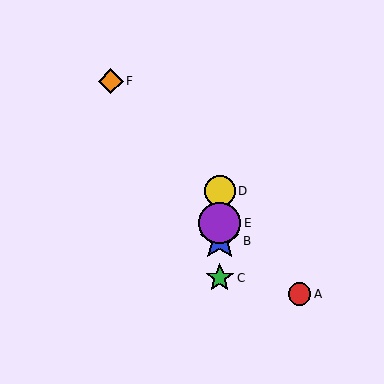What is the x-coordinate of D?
Object D is at x≈220.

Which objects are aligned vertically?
Objects B, C, D, E are aligned vertically.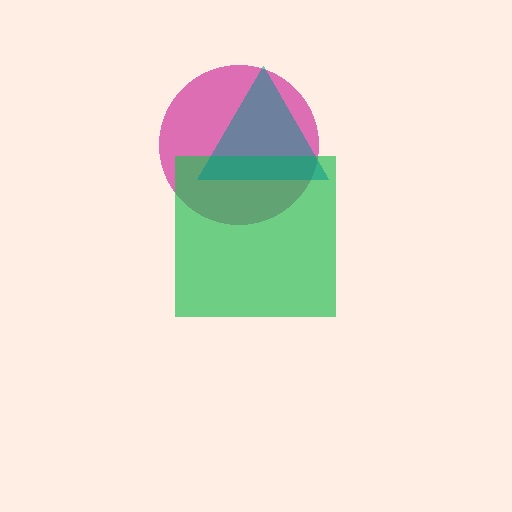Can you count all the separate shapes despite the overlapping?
Yes, there are 3 separate shapes.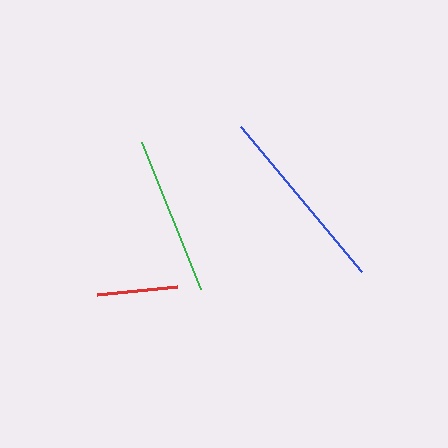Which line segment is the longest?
The blue line is the longest at approximately 188 pixels.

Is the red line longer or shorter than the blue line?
The blue line is longer than the red line.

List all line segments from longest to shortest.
From longest to shortest: blue, green, red.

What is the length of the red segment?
The red segment is approximately 80 pixels long.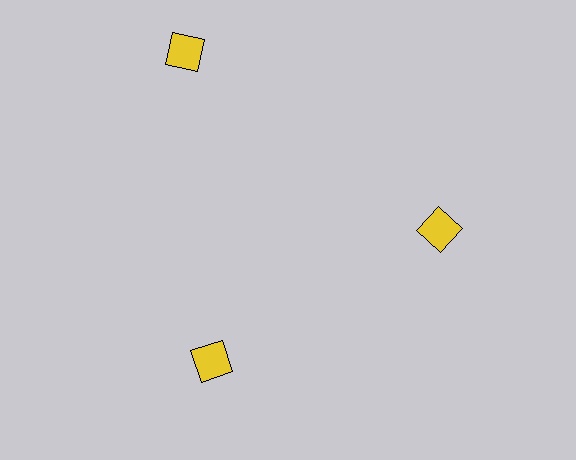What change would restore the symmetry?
The symmetry would be restored by moving it inward, back onto the ring so that all 3 squares sit at equal angles and equal distance from the center.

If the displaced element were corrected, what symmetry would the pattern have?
It would have 3-fold rotational symmetry — the pattern would map onto itself every 120 degrees.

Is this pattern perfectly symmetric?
No. The 3 yellow squares are arranged in a ring, but one element near the 11 o'clock position is pushed outward from the center, breaking the 3-fold rotational symmetry.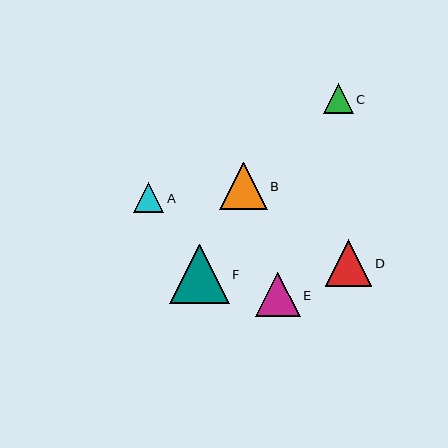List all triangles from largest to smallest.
From largest to smallest: F, B, D, E, C, A.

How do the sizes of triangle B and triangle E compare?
Triangle B and triangle E are approximately the same size.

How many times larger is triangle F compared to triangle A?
Triangle F is approximately 2.0 times the size of triangle A.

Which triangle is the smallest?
Triangle A is the smallest with a size of approximately 30 pixels.